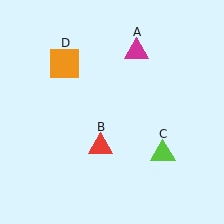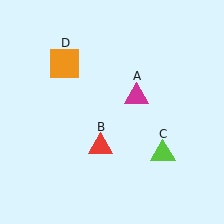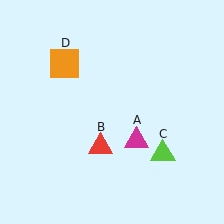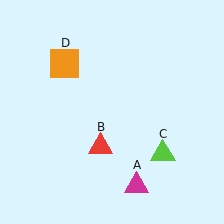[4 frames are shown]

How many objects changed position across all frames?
1 object changed position: magenta triangle (object A).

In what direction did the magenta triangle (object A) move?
The magenta triangle (object A) moved down.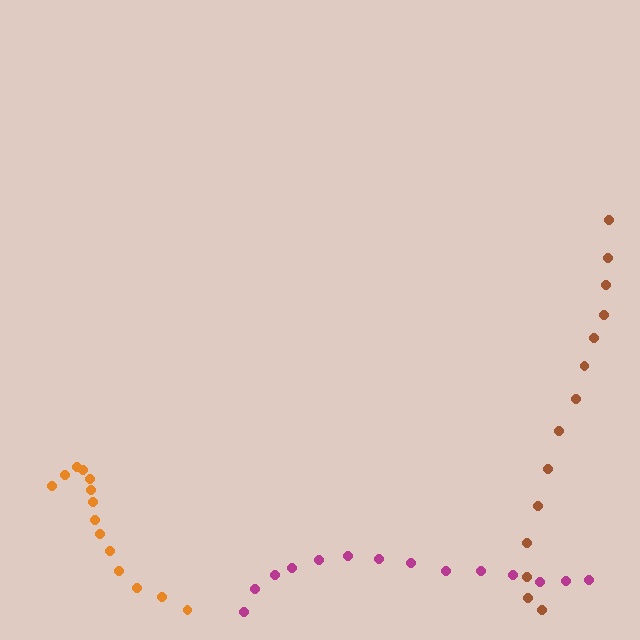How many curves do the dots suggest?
There are 3 distinct paths.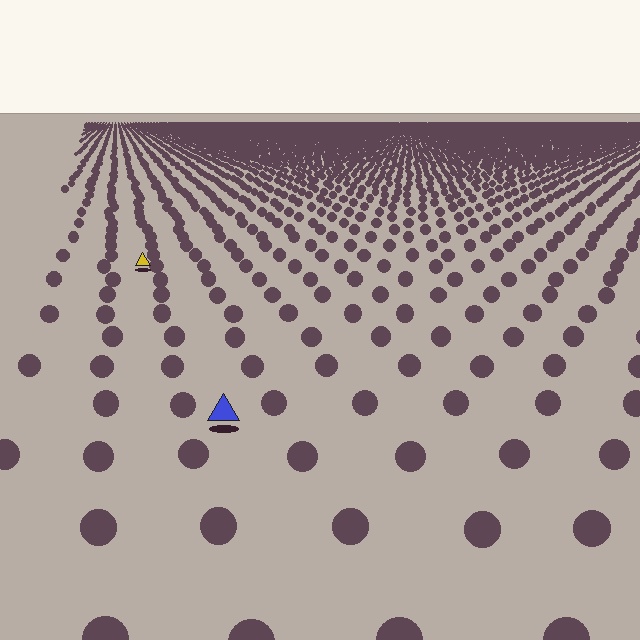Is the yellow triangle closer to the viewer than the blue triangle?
No. The blue triangle is closer — you can tell from the texture gradient: the ground texture is coarser near it.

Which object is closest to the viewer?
The blue triangle is closest. The texture marks near it are larger and more spread out.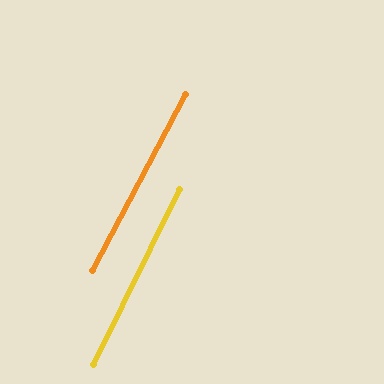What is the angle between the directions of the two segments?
Approximately 2 degrees.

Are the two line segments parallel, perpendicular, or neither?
Parallel — their directions differ by only 1.9°.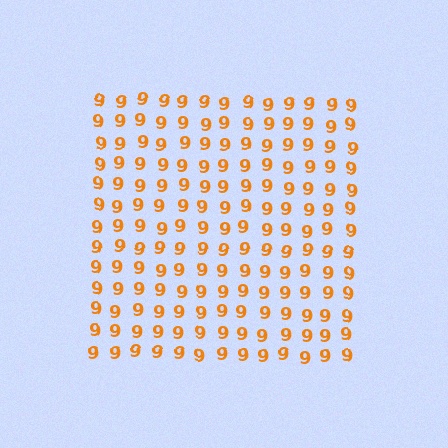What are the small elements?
The small elements are digit 9's.